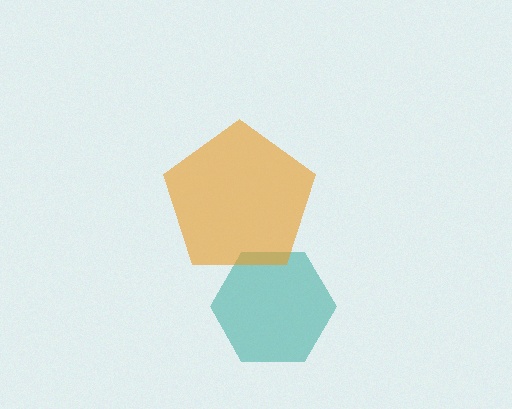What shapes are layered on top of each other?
The layered shapes are: a teal hexagon, an orange pentagon.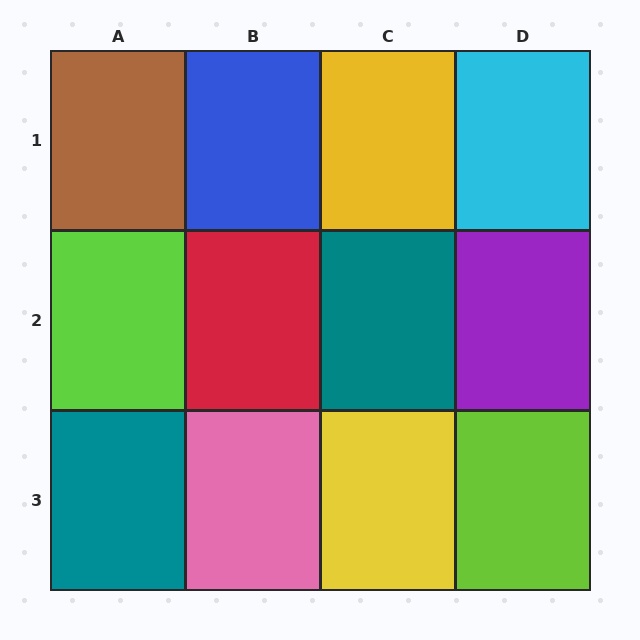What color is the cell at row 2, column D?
Purple.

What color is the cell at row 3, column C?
Yellow.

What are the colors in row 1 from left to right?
Brown, blue, yellow, cyan.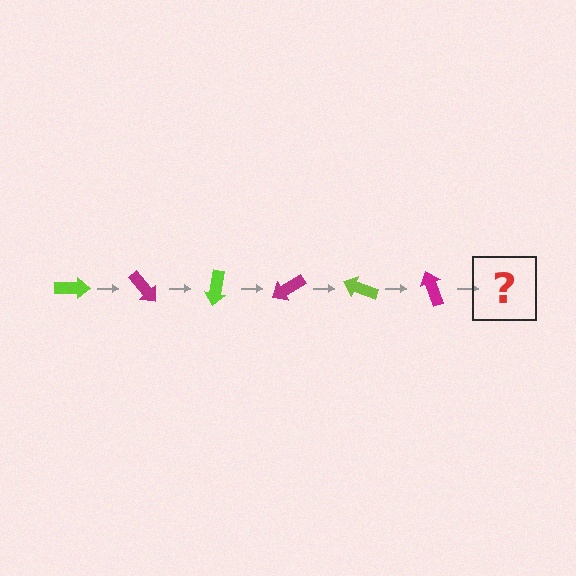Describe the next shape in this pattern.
It should be a lime arrow, rotated 300 degrees from the start.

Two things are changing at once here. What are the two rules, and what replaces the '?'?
The two rules are that it rotates 50 degrees each step and the color cycles through lime and magenta. The '?' should be a lime arrow, rotated 300 degrees from the start.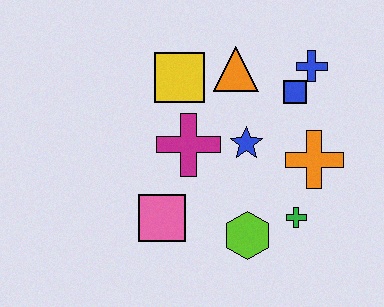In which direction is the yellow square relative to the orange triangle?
The yellow square is to the left of the orange triangle.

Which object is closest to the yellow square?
The orange triangle is closest to the yellow square.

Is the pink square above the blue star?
No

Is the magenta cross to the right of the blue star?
No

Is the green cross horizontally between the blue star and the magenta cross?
No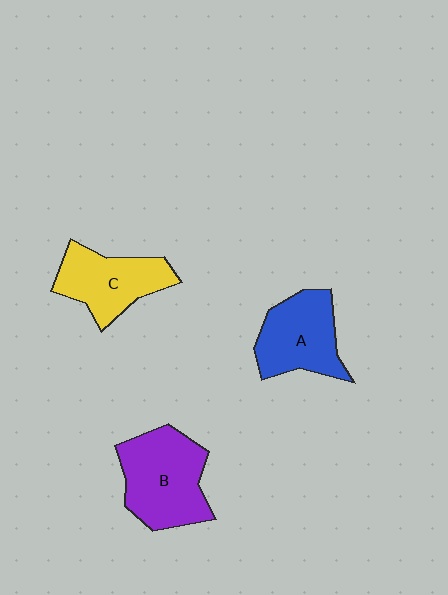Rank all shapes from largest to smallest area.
From largest to smallest: B (purple), A (blue), C (yellow).